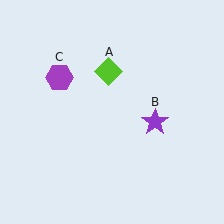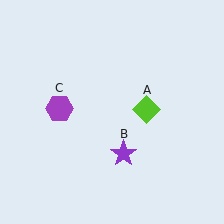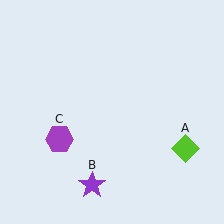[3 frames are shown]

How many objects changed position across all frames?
3 objects changed position: lime diamond (object A), purple star (object B), purple hexagon (object C).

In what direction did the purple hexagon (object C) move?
The purple hexagon (object C) moved down.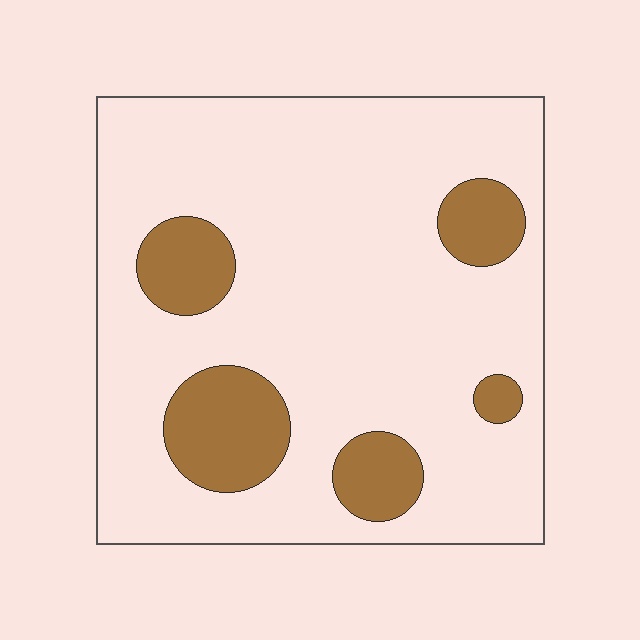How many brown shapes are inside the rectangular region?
5.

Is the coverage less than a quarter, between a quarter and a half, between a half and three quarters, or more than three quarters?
Less than a quarter.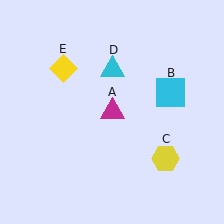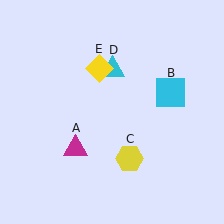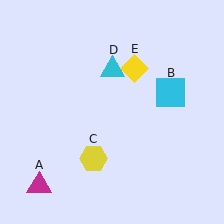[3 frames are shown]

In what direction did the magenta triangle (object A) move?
The magenta triangle (object A) moved down and to the left.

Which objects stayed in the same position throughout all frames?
Cyan square (object B) and cyan triangle (object D) remained stationary.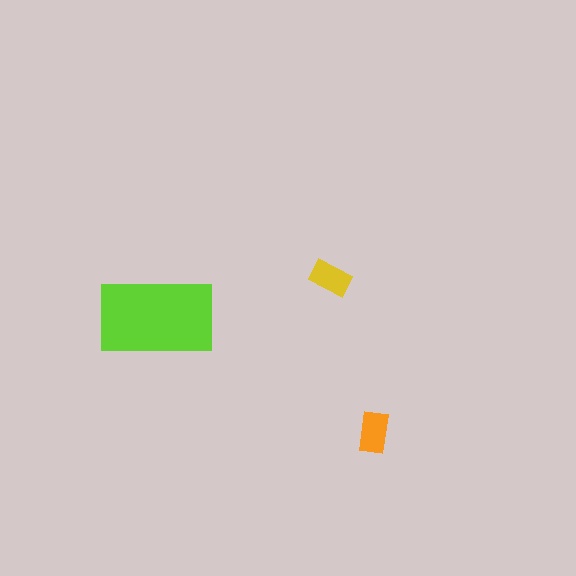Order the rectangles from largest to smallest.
the lime one, the orange one, the yellow one.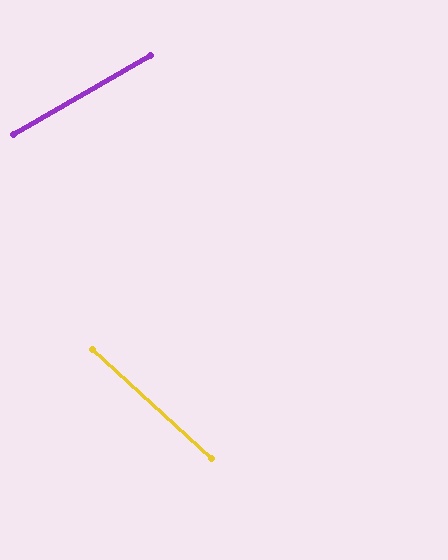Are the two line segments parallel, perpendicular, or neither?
Neither parallel nor perpendicular — they differ by about 72°.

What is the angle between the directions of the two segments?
Approximately 72 degrees.